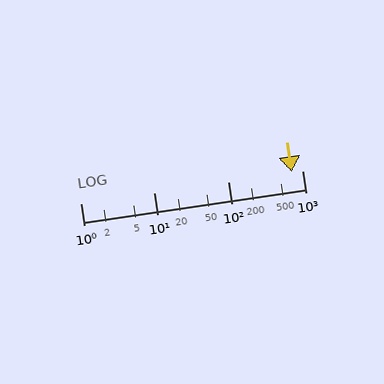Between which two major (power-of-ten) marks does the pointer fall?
The pointer is between 100 and 1000.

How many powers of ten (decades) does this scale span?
The scale spans 3 decades, from 1 to 1000.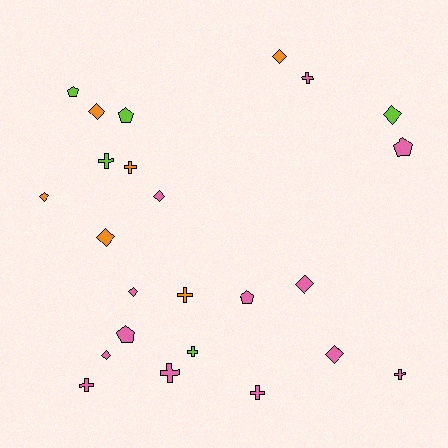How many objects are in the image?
There are 24 objects.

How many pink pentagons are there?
There are 3 pink pentagons.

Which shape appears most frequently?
Diamond, with 10 objects.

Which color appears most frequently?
Pink, with 13 objects.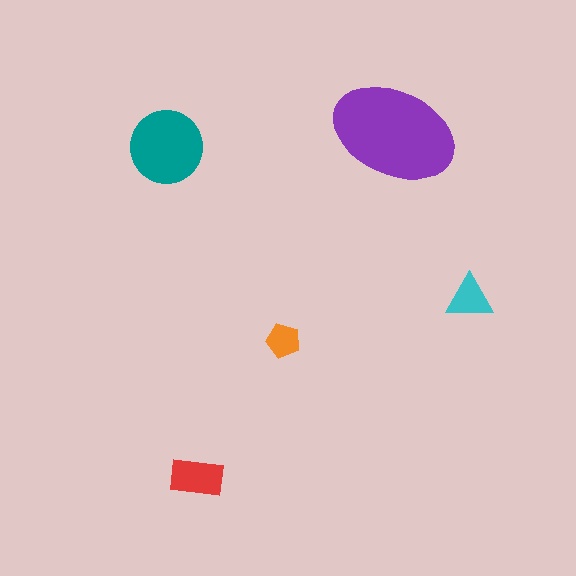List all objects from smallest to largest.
The orange pentagon, the cyan triangle, the red rectangle, the teal circle, the purple ellipse.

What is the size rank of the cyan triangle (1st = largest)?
4th.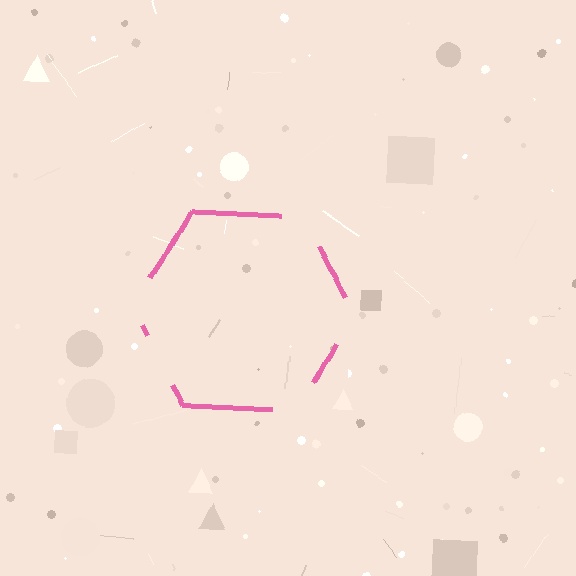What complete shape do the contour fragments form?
The contour fragments form a hexagon.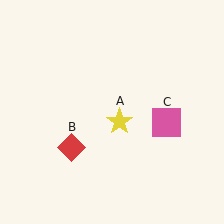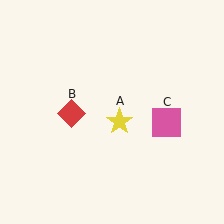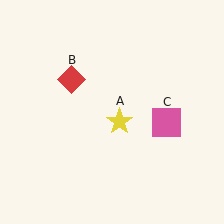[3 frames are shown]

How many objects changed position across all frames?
1 object changed position: red diamond (object B).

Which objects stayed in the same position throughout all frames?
Yellow star (object A) and pink square (object C) remained stationary.